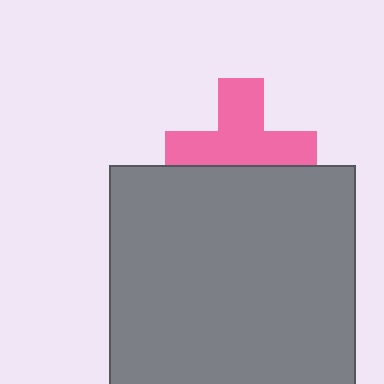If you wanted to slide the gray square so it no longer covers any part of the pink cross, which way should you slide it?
Slide it down — that is the most direct way to separate the two shapes.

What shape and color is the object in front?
The object in front is a gray square.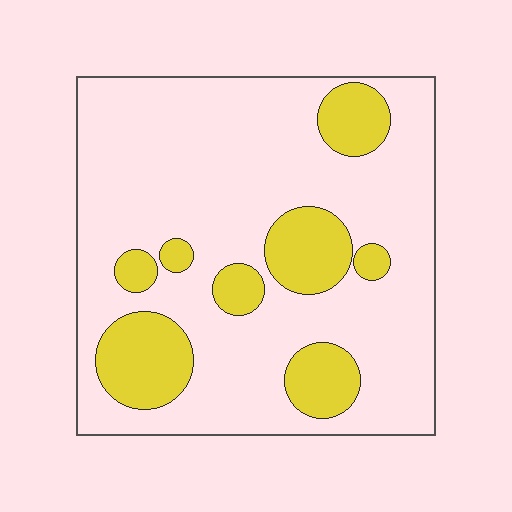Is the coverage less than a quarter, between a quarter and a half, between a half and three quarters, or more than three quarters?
Less than a quarter.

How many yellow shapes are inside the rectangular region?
8.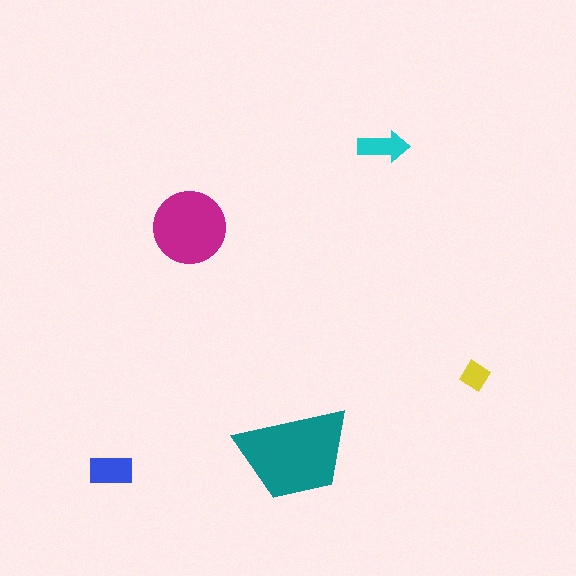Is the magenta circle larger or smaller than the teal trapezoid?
Smaller.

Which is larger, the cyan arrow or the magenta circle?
The magenta circle.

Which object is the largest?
The teal trapezoid.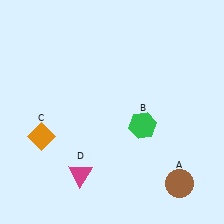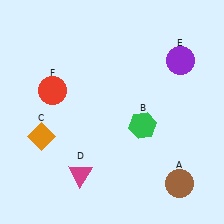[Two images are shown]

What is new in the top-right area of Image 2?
A purple circle (E) was added in the top-right area of Image 2.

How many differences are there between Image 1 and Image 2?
There are 2 differences between the two images.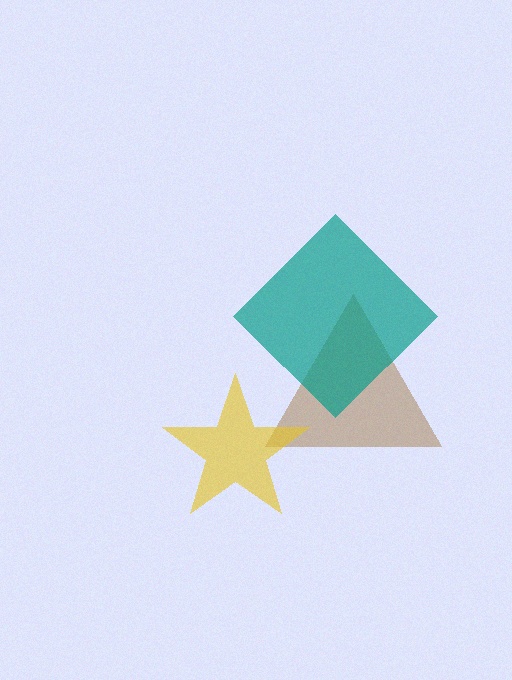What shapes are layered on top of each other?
The layered shapes are: a brown triangle, a teal diamond, a yellow star.